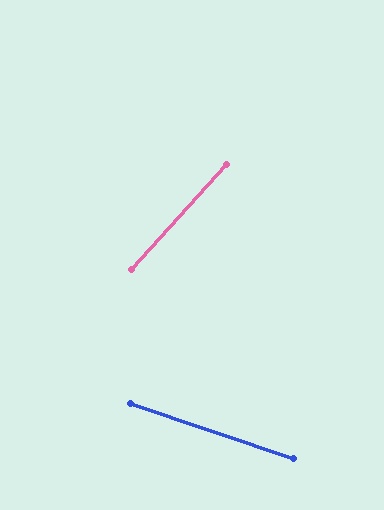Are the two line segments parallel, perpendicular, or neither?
Neither parallel nor perpendicular — they differ by about 67°.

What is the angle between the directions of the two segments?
Approximately 67 degrees.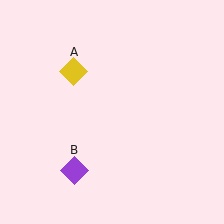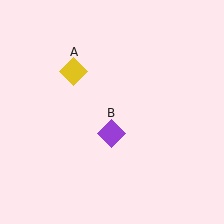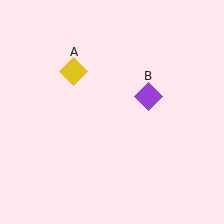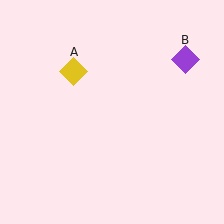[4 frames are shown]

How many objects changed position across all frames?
1 object changed position: purple diamond (object B).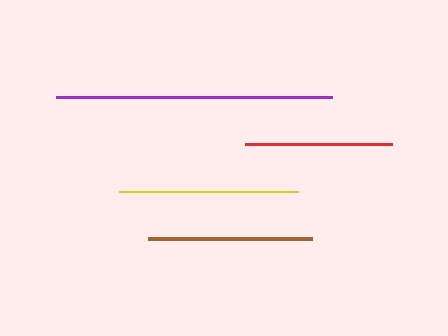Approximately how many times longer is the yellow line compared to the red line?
The yellow line is approximately 1.2 times the length of the red line.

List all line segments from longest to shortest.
From longest to shortest: purple, yellow, brown, red.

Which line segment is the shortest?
The red line is the shortest at approximately 147 pixels.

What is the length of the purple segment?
The purple segment is approximately 275 pixels long.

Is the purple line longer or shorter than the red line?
The purple line is longer than the red line.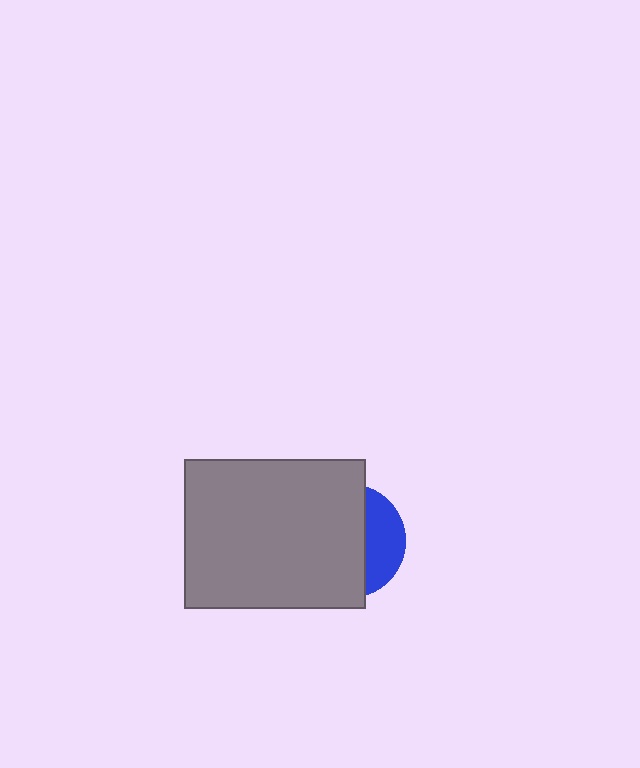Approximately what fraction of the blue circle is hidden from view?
Roughly 68% of the blue circle is hidden behind the gray rectangle.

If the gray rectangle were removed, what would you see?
You would see the complete blue circle.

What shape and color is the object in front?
The object in front is a gray rectangle.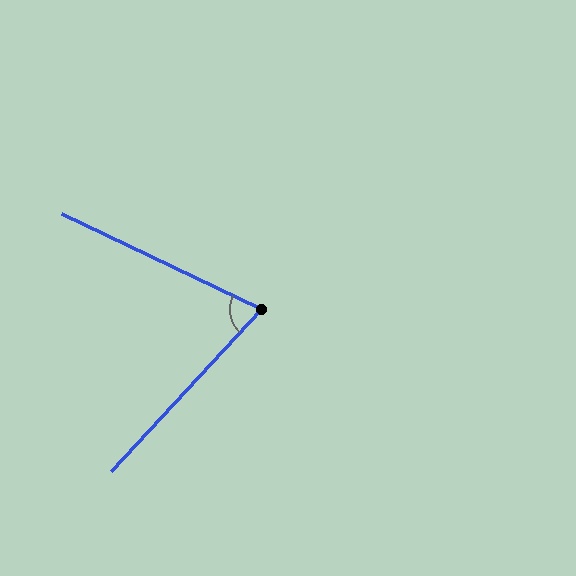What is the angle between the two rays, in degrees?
Approximately 73 degrees.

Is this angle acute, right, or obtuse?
It is acute.